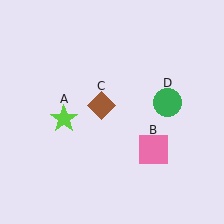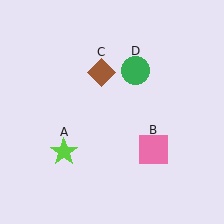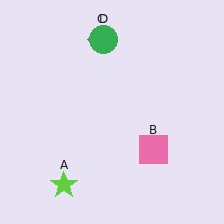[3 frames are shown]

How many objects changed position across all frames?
3 objects changed position: lime star (object A), brown diamond (object C), green circle (object D).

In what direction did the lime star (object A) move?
The lime star (object A) moved down.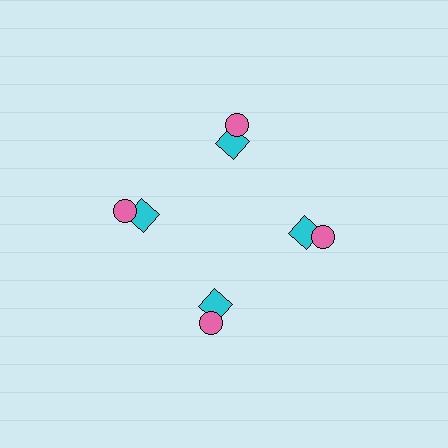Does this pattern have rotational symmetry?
Yes, this pattern has 4-fold rotational symmetry. It looks the same after rotating 90 degrees around the center.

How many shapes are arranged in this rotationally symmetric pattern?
There are 8 shapes, arranged in 4 groups of 2.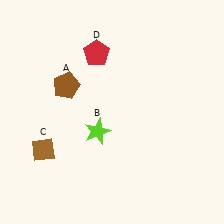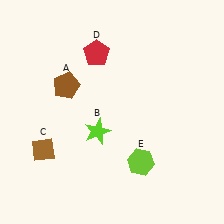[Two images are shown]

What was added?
A lime hexagon (E) was added in Image 2.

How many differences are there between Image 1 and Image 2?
There is 1 difference between the two images.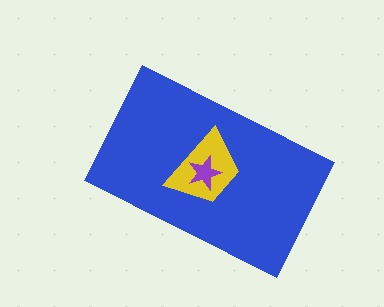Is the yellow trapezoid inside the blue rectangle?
Yes.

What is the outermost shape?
The blue rectangle.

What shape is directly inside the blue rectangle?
The yellow trapezoid.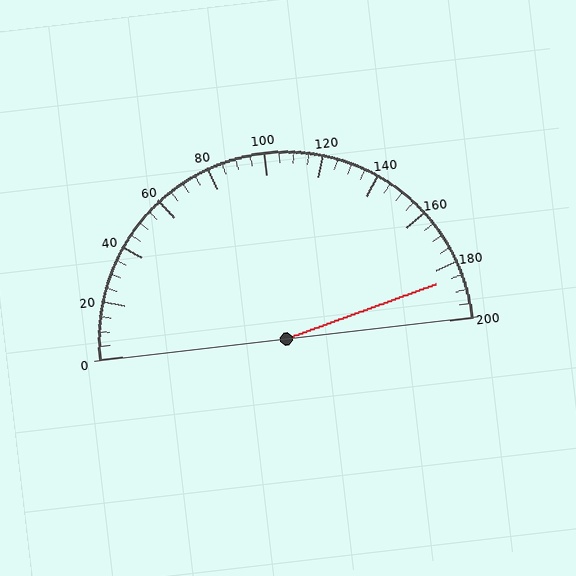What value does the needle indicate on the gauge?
The needle indicates approximately 185.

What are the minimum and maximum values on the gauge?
The gauge ranges from 0 to 200.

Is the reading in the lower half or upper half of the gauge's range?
The reading is in the upper half of the range (0 to 200).